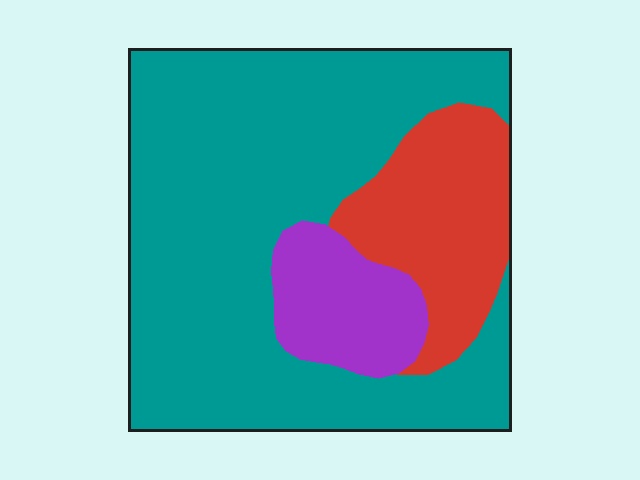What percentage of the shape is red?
Red covers 19% of the shape.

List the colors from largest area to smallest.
From largest to smallest: teal, red, purple.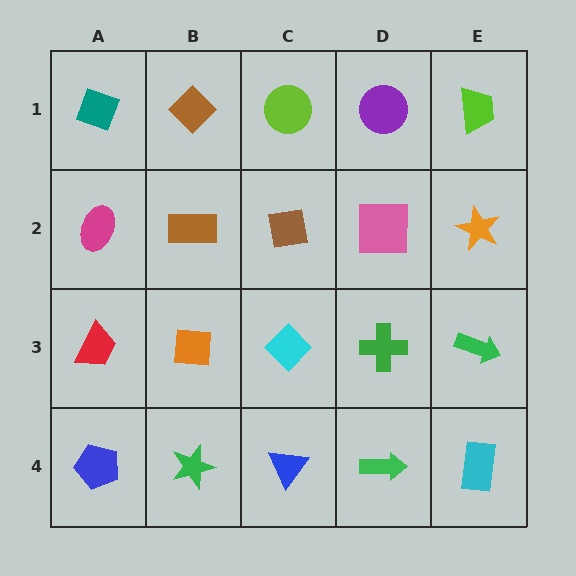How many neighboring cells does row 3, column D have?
4.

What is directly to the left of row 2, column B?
A magenta ellipse.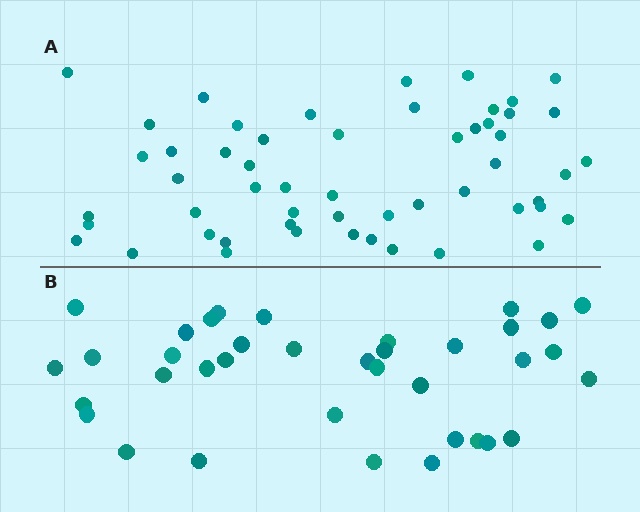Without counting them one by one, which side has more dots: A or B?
Region A (the top region) has more dots.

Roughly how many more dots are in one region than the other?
Region A has approximately 15 more dots than region B.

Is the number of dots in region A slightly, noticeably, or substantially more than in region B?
Region A has substantially more. The ratio is roughly 1.5 to 1.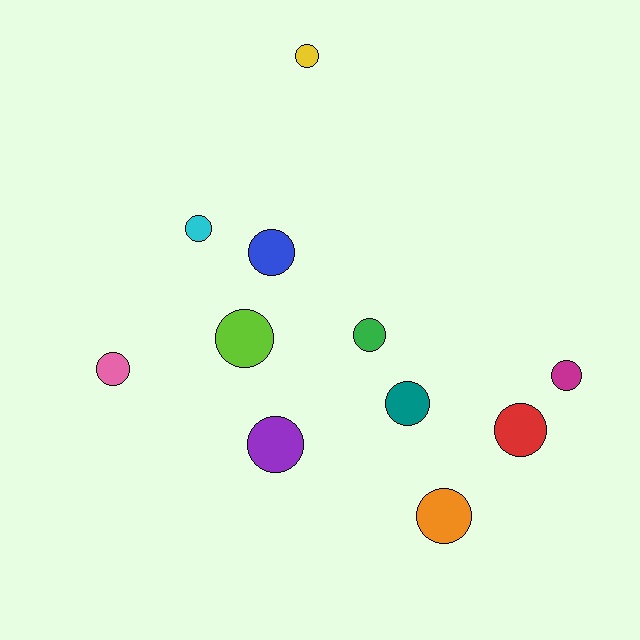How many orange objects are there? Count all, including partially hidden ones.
There is 1 orange object.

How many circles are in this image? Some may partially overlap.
There are 11 circles.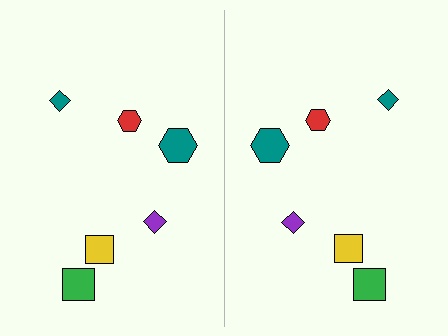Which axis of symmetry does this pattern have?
The pattern has a vertical axis of symmetry running through the center of the image.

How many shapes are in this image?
There are 12 shapes in this image.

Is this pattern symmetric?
Yes, this pattern has bilateral (reflection) symmetry.